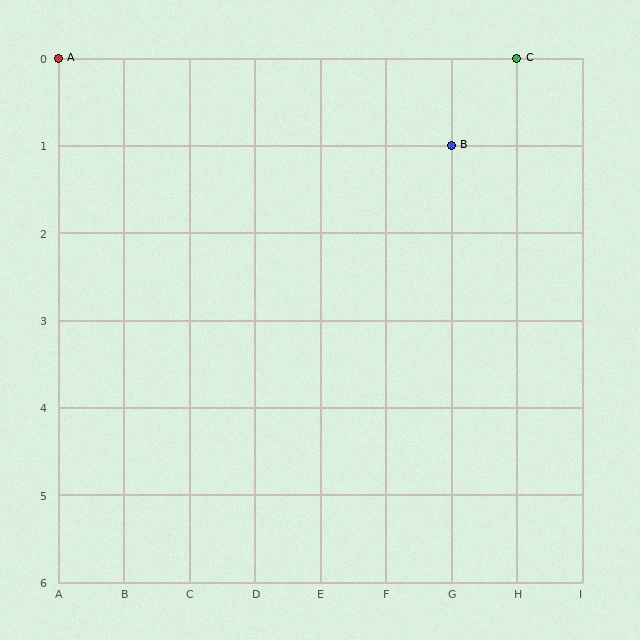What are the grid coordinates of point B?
Point B is at grid coordinates (G, 1).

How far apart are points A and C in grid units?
Points A and C are 7 columns apart.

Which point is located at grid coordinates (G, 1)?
Point B is at (G, 1).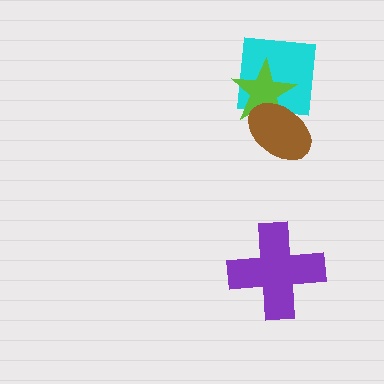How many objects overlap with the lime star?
2 objects overlap with the lime star.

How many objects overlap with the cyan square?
2 objects overlap with the cyan square.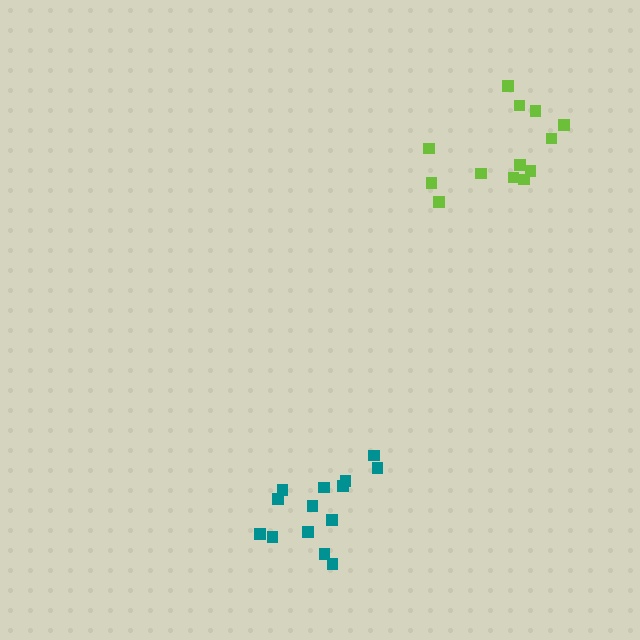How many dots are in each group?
Group 1: 14 dots, Group 2: 13 dots (27 total).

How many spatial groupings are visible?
There are 2 spatial groupings.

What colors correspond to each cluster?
The clusters are colored: teal, lime.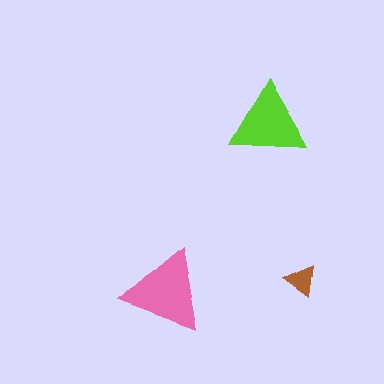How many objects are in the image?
There are 3 objects in the image.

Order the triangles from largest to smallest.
the pink one, the lime one, the brown one.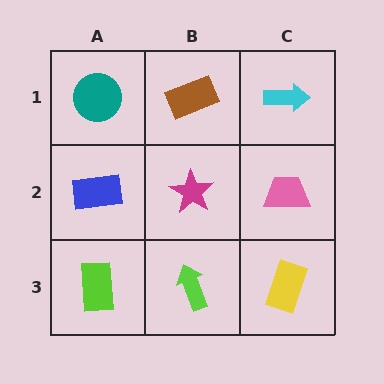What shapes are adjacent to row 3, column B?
A magenta star (row 2, column B), a lime rectangle (row 3, column A), a yellow rectangle (row 3, column C).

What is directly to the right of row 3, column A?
A lime arrow.